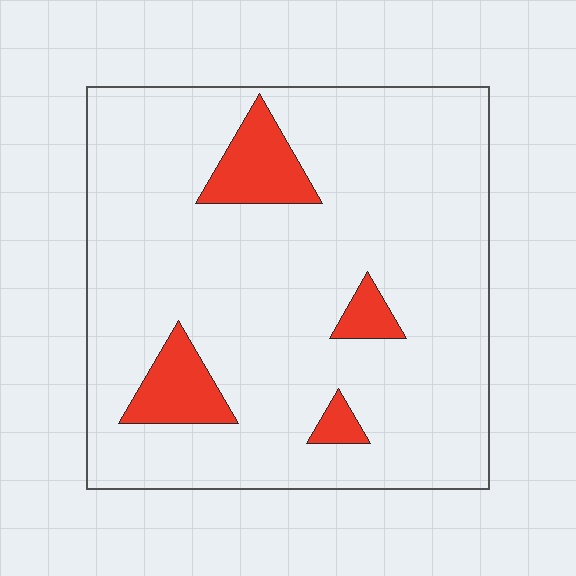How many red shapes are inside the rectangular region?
4.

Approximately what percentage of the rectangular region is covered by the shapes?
Approximately 10%.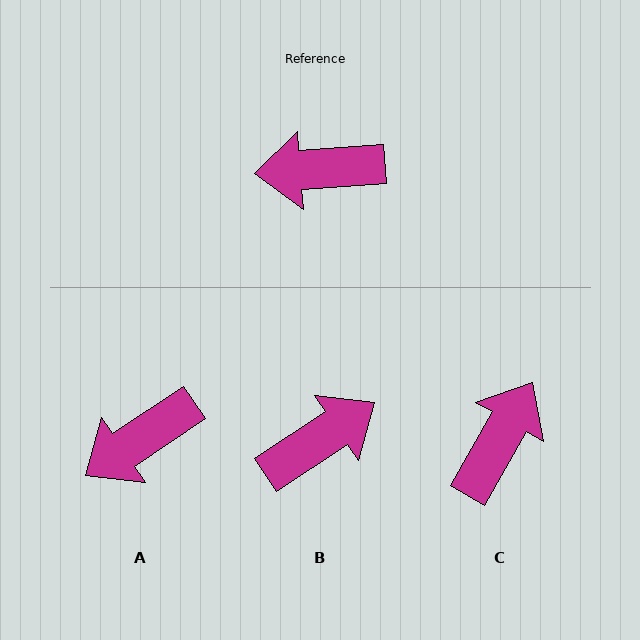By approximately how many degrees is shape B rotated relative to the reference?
Approximately 151 degrees clockwise.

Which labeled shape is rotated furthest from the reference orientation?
B, about 151 degrees away.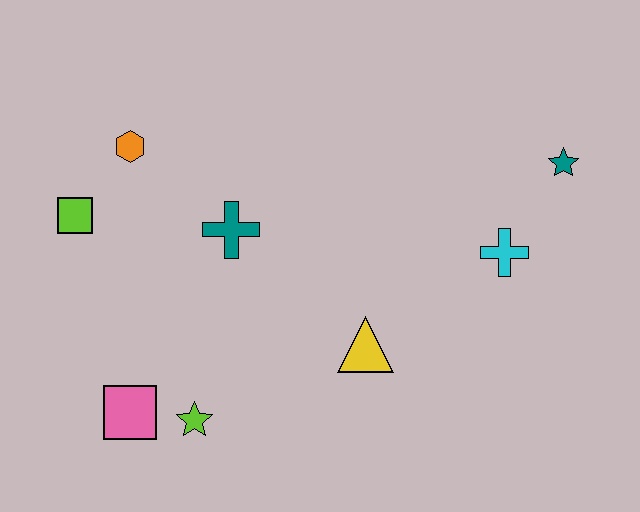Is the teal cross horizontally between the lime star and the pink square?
No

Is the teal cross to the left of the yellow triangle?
Yes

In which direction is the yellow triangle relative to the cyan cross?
The yellow triangle is to the left of the cyan cross.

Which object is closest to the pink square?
The lime star is closest to the pink square.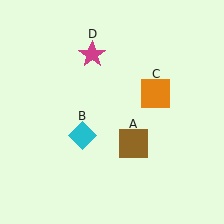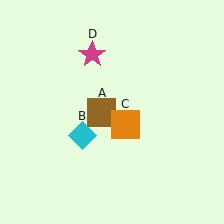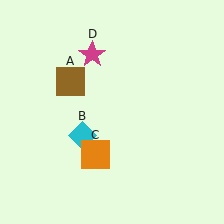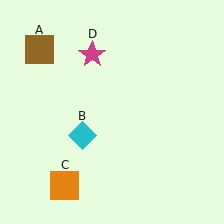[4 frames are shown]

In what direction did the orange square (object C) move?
The orange square (object C) moved down and to the left.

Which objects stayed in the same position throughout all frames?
Cyan diamond (object B) and magenta star (object D) remained stationary.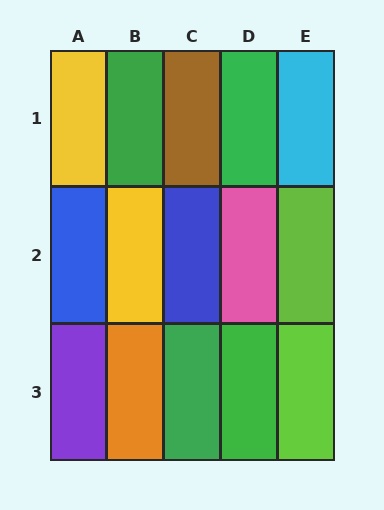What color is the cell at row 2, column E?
Lime.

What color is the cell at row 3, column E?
Lime.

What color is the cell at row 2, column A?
Blue.